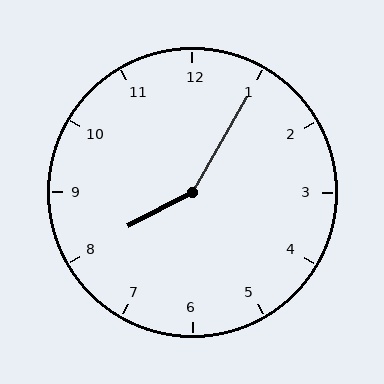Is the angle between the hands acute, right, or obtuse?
It is obtuse.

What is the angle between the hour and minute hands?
Approximately 148 degrees.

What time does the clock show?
8:05.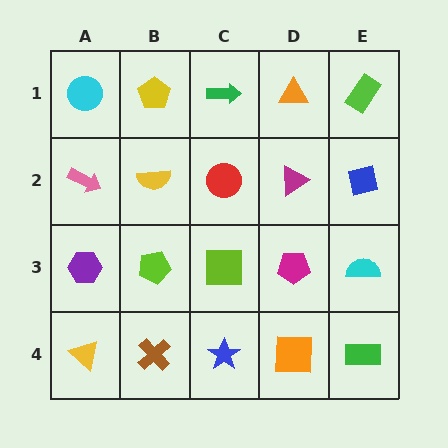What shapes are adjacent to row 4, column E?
A cyan semicircle (row 3, column E), an orange square (row 4, column D).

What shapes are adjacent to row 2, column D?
An orange triangle (row 1, column D), a magenta pentagon (row 3, column D), a red circle (row 2, column C), a blue square (row 2, column E).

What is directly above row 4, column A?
A purple hexagon.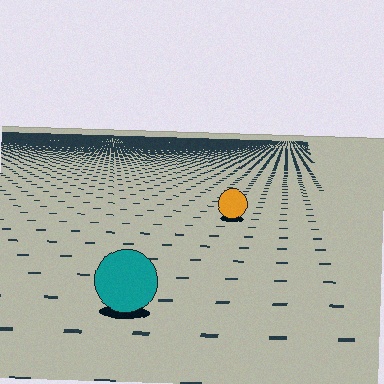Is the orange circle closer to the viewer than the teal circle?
No. The teal circle is closer — you can tell from the texture gradient: the ground texture is coarser near it.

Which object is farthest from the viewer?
The orange circle is farthest from the viewer. It appears smaller and the ground texture around it is denser.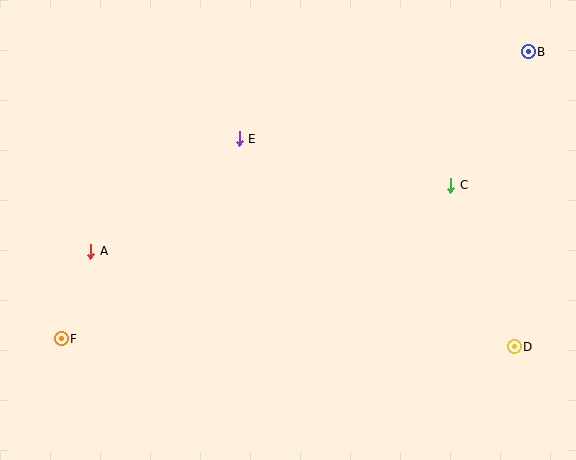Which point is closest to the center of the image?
Point E at (239, 139) is closest to the center.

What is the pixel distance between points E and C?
The distance between E and C is 216 pixels.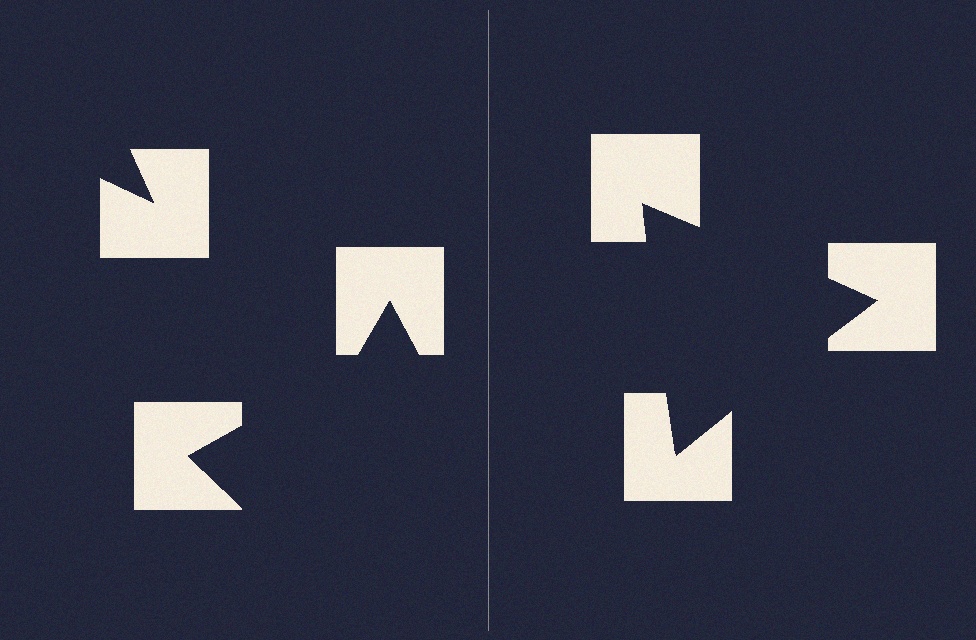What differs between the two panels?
The notched squares are positioned identically on both sides; only the wedge orientations differ. On the right they align to a triangle; on the left they are misaligned.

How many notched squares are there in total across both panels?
6 — 3 on each side.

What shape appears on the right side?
An illusory triangle.